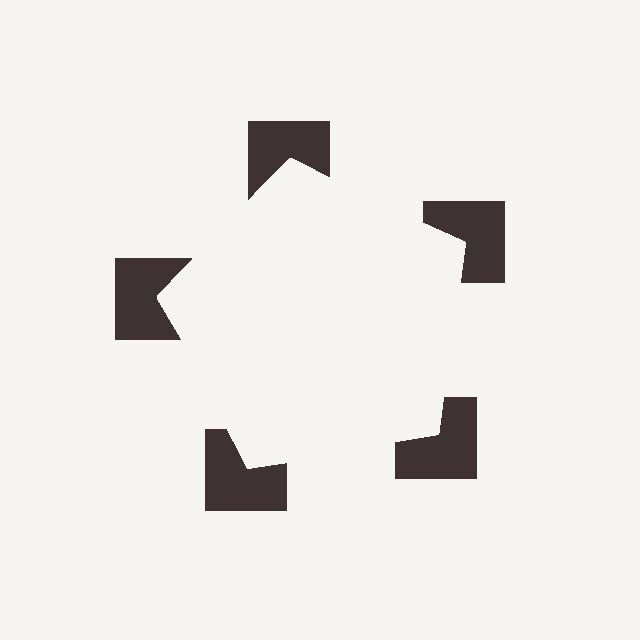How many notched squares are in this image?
There are 5 — one at each vertex of the illusory pentagon.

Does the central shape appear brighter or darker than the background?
It typically appears slightly brighter than the background, even though no actual brightness change is drawn.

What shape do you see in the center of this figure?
An illusory pentagon — its edges are inferred from the aligned wedge cuts in the notched squares, not physically drawn.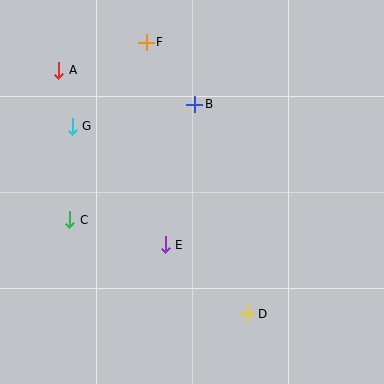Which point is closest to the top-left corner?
Point A is closest to the top-left corner.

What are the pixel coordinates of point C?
Point C is at (70, 220).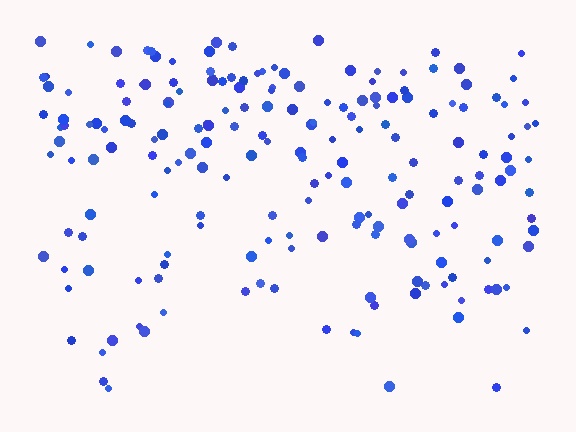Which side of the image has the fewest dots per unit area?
The bottom.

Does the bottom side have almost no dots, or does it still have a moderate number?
Still a moderate number, just noticeably fewer than the top.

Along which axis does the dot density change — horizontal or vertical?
Vertical.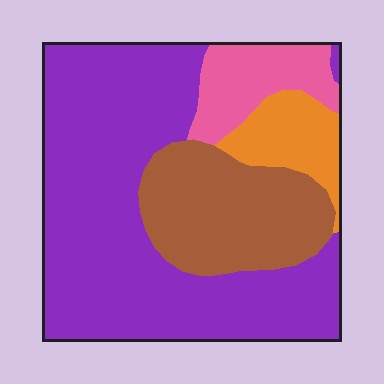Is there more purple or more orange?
Purple.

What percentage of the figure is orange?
Orange takes up about one tenth (1/10) of the figure.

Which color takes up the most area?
Purple, at roughly 60%.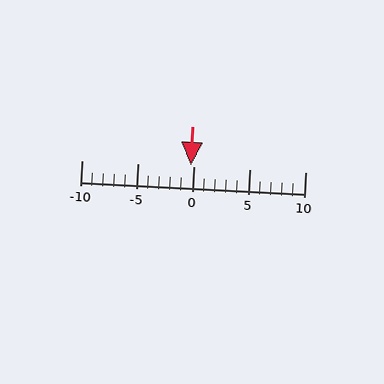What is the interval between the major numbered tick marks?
The major tick marks are spaced 5 units apart.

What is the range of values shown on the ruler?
The ruler shows values from -10 to 10.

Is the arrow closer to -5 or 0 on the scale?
The arrow is closer to 0.